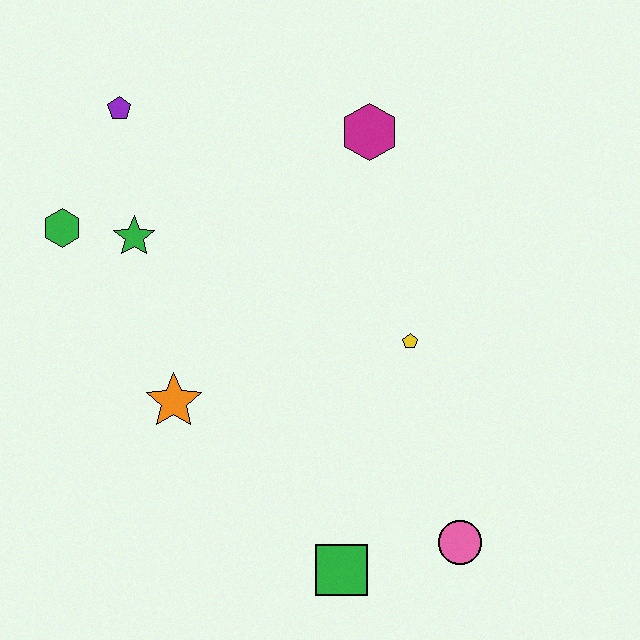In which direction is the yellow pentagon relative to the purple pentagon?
The yellow pentagon is to the right of the purple pentagon.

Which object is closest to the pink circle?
The green square is closest to the pink circle.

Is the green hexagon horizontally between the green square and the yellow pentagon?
No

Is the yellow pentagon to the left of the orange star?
No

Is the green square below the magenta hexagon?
Yes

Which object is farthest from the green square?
The purple pentagon is farthest from the green square.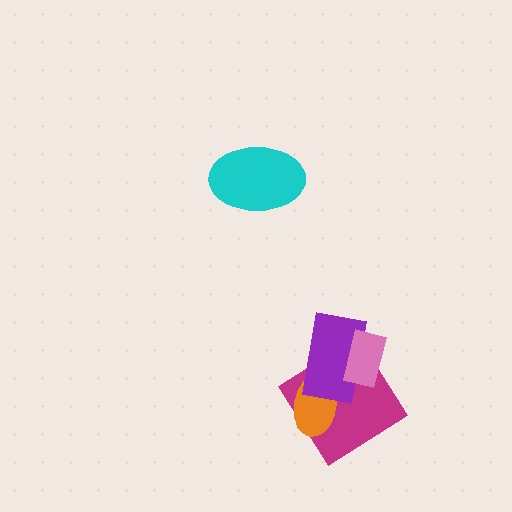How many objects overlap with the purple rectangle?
3 objects overlap with the purple rectangle.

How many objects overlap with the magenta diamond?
3 objects overlap with the magenta diamond.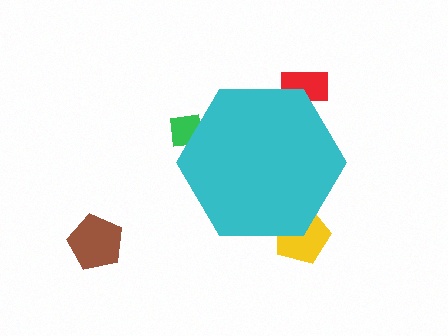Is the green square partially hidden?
Yes, the green square is partially hidden behind the cyan hexagon.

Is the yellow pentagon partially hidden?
Yes, the yellow pentagon is partially hidden behind the cyan hexagon.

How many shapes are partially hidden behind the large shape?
3 shapes are partially hidden.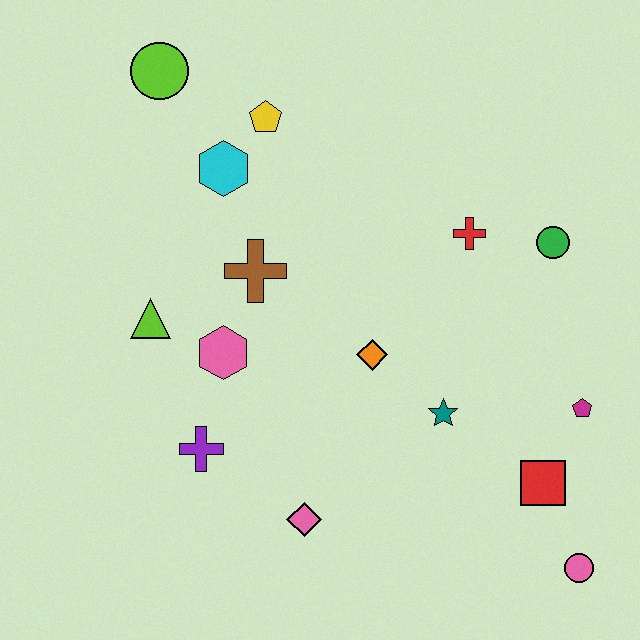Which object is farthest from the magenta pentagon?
The lime circle is farthest from the magenta pentagon.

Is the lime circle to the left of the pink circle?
Yes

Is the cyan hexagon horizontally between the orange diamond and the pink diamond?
No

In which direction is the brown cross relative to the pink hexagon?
The brown cross is above the pink hexagon.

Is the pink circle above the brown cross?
No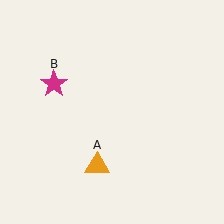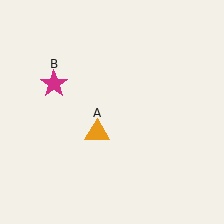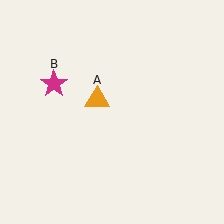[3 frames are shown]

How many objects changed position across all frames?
1 object changed position: orange triangle (object A).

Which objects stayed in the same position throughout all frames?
Magenta star (object B) remained stationary.